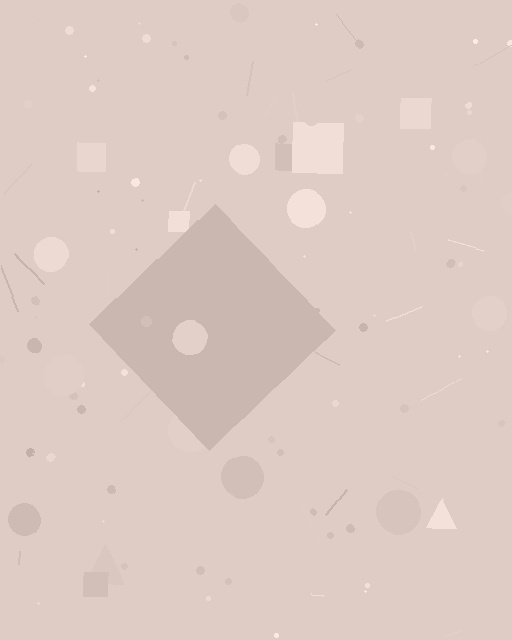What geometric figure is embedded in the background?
A diamond is embedded in the background.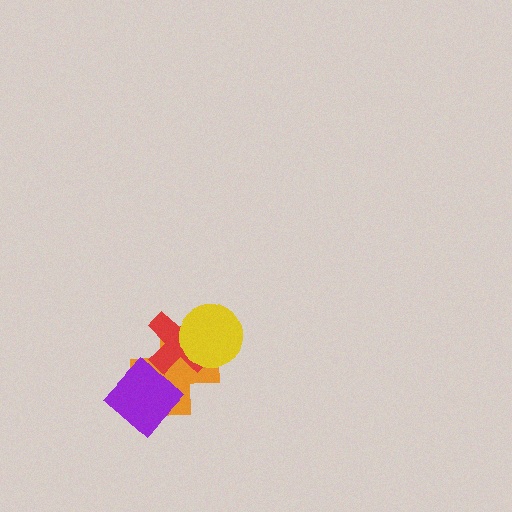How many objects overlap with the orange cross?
3 objects overlap with the orange cross.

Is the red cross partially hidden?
Yes, it is partially covered by another shape.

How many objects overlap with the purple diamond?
2 objects overlap with the purple diamond.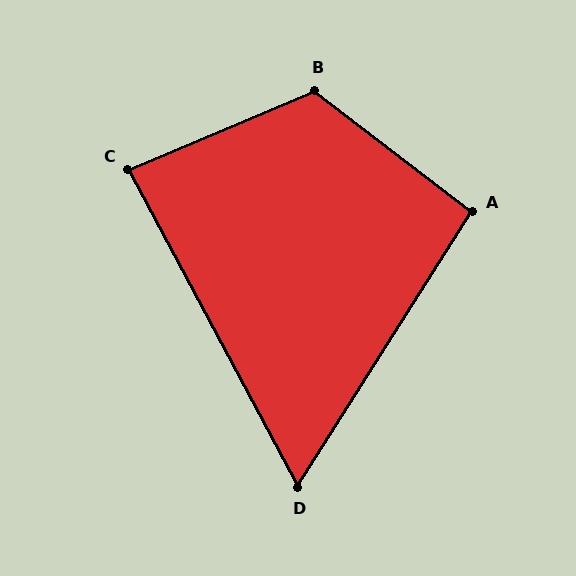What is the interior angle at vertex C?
Approximately 85 degrees (acute).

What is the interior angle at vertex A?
Approximately 95 degrees (obtuse).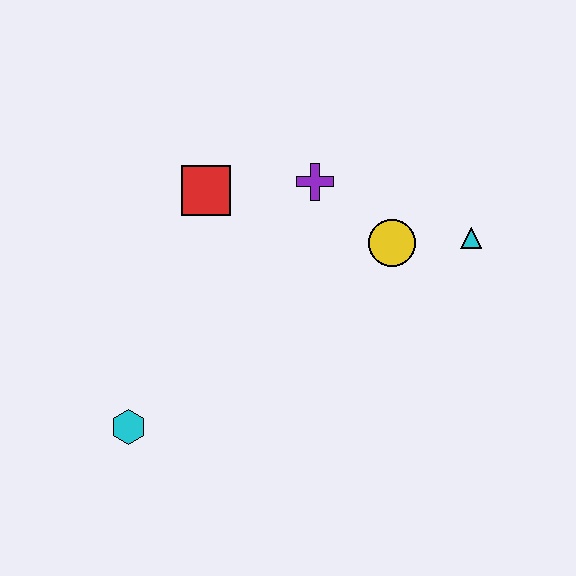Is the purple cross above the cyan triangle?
Yes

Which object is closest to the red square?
The purple cross is closest to the red square.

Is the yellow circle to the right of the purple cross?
Yes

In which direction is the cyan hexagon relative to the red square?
The cyan hexagon is below the red square.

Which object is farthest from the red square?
The cyan triangle is farthest from the red square.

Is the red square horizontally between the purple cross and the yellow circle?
No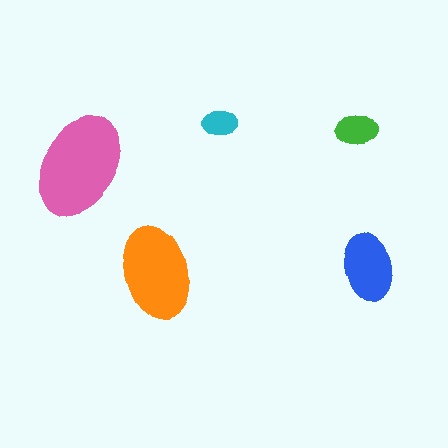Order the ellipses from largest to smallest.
the pink one, the orange one, the blue one, the green one, the cyan one.